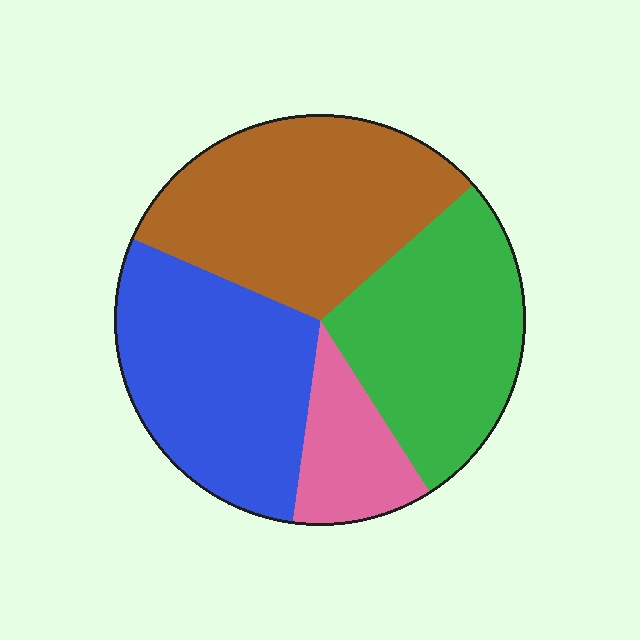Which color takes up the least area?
Pink, at roughly 10%.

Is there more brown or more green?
Brown.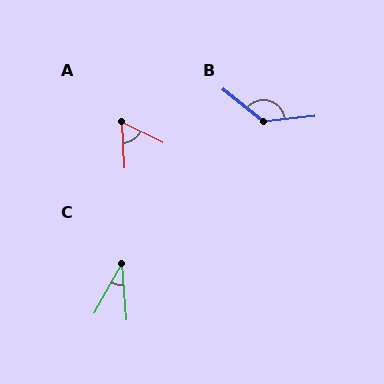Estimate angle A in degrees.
Approximately 61 degrees.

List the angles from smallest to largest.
C (34°), A (61°), B (135°).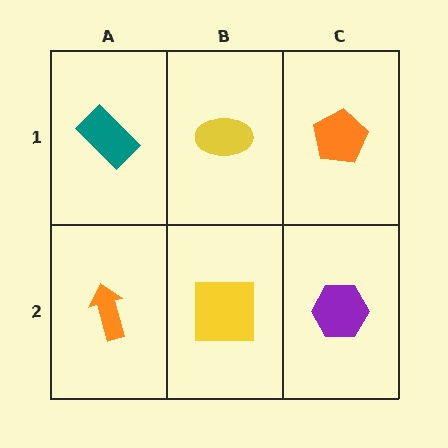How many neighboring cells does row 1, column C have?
2.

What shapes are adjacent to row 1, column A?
An orange arrow (row 2, column A), a yellow ellipse (row 1, column B).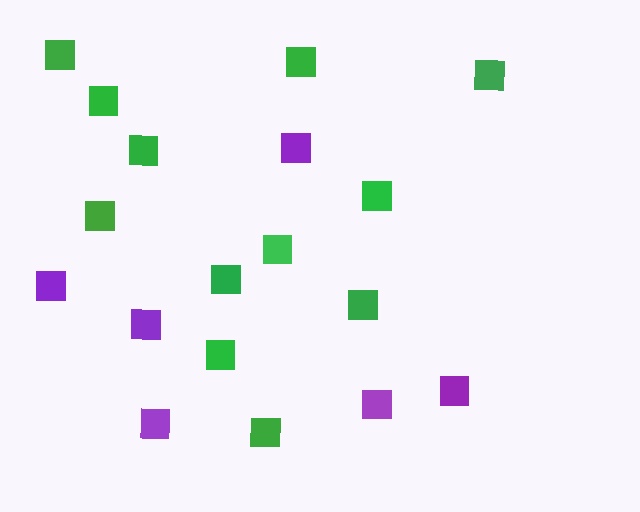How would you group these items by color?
There are 2 groups: one group of green squares (12) and one group of purple squares (6).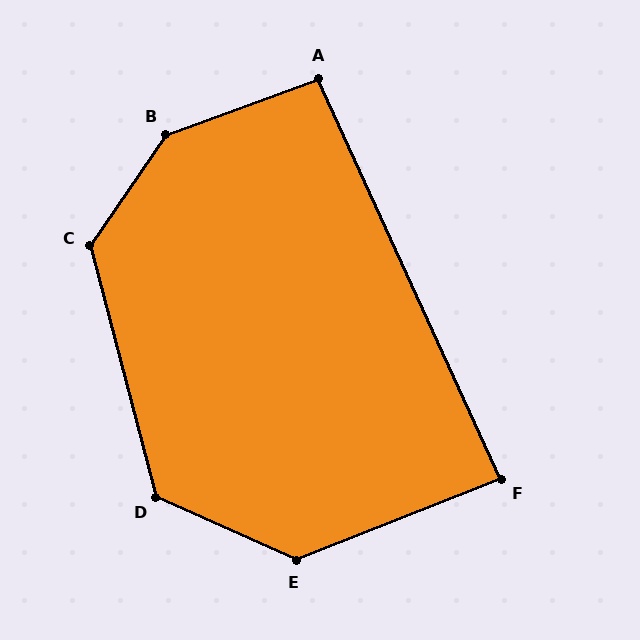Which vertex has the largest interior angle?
B, at approximately 144 degrees.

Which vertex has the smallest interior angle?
F, at approximately 87 degrees.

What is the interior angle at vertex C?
Approximately 131 degrees (obtuse).